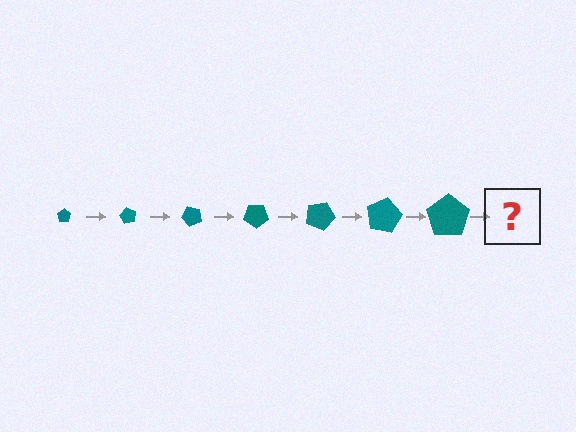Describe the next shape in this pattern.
It should be a pentagon, larger than the previous one and rotated 420 degrees from the start.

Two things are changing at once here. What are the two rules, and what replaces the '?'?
The two rules are that the pentagon grows larger each step and it rotates 60 degrees each step. The '?' should be a pentagon, larger than the previous one and rotated 420 degrees from the start.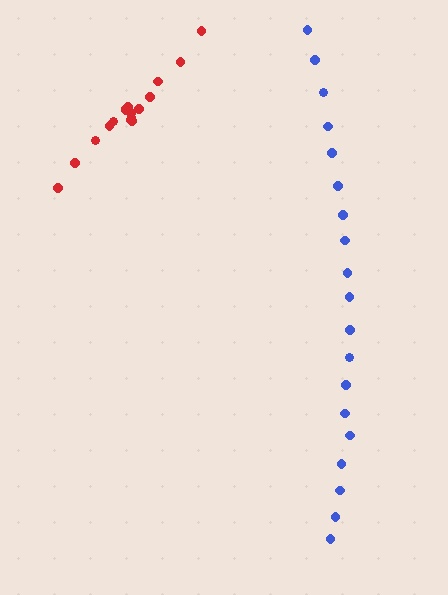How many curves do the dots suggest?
There are 2 distinct paths.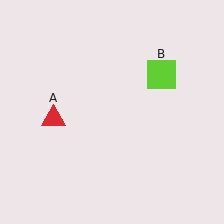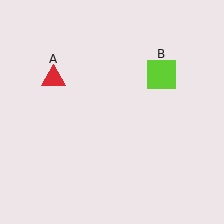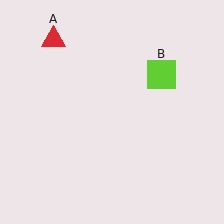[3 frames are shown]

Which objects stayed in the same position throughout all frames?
Lime square (object B) remained stationary.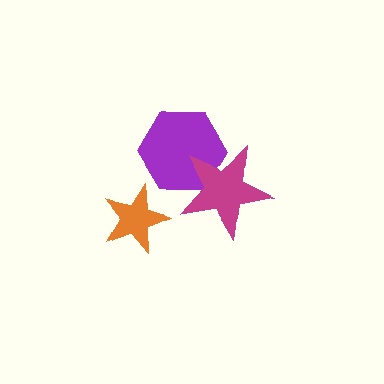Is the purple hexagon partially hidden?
Yes, it is partially covered by another shape.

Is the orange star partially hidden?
No, no other shape covers it.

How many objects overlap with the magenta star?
1 object overlaps with the magenta star.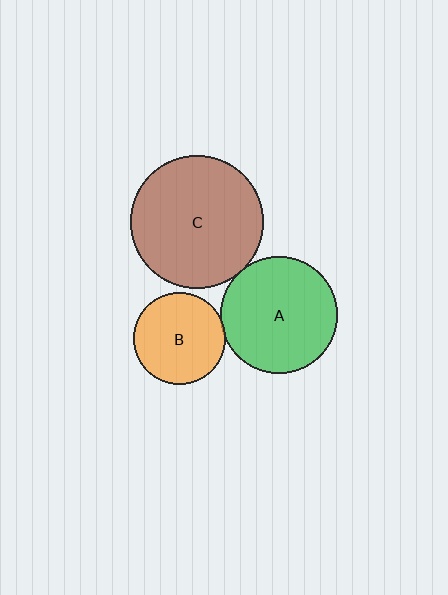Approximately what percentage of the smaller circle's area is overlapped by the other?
Approximately 5%.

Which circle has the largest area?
Circle C (brown).